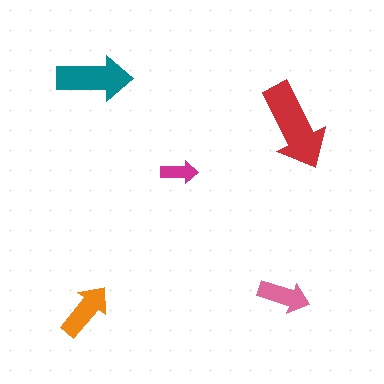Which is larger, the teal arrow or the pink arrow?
The teal one.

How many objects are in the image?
There are 5 objects in the image.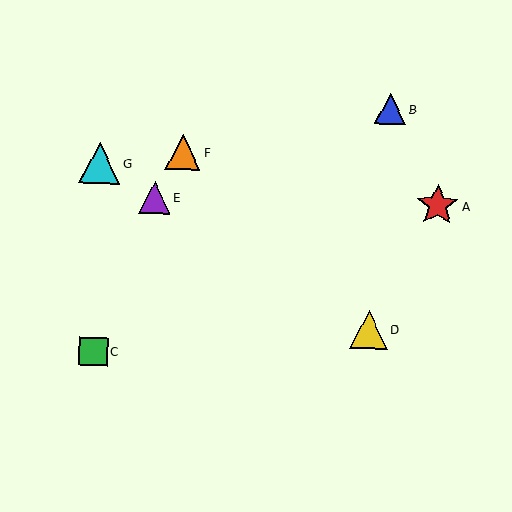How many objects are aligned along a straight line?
3 objects (D, E, G) are aligned along a straight line.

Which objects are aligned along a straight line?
Objects D, E, G are aligned along a straight line.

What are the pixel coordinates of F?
Object F is at (183, 152).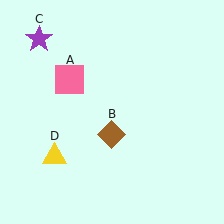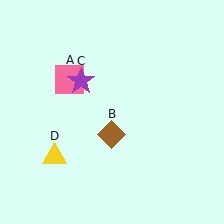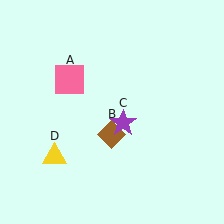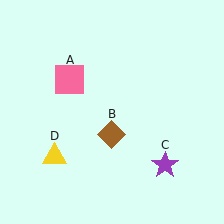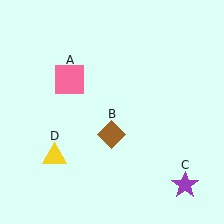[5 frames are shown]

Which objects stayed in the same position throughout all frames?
Pink square (object A) and brown diamond (object B) and yellow triangle (object D) remained stationary.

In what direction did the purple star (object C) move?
The purple star (object C) moved down and to the right.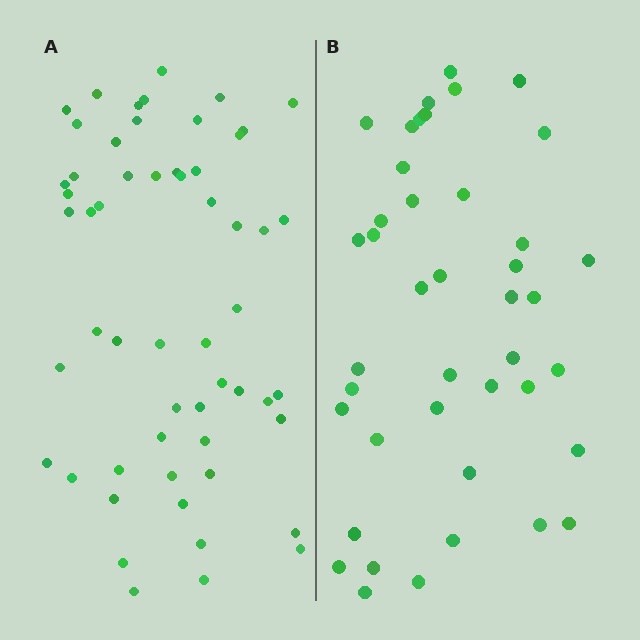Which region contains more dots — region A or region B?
Region A (the left region) has more dots.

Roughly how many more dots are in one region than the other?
Region A has approximately 15 more dots than region B.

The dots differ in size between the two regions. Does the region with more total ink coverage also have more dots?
No. Region B has more total ink coverage because its dots are larger, but region A actually contains more individual dots. Total area can be misleading — the number of items is what matters here.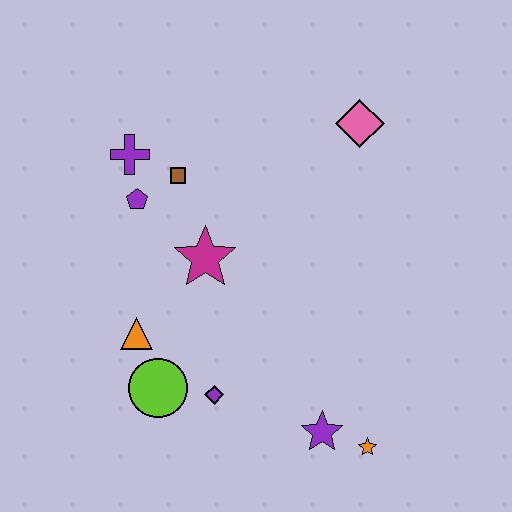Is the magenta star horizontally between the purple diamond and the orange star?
No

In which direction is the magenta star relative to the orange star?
The magenta star is above the orange star.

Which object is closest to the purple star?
The orange star is closest to the purple star.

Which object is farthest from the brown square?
The orange star is farthest from the brown square.